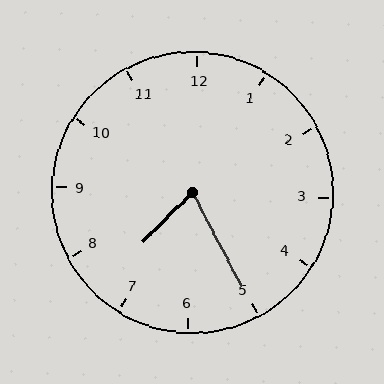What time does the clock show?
7:25.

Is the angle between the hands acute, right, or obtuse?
It is acute.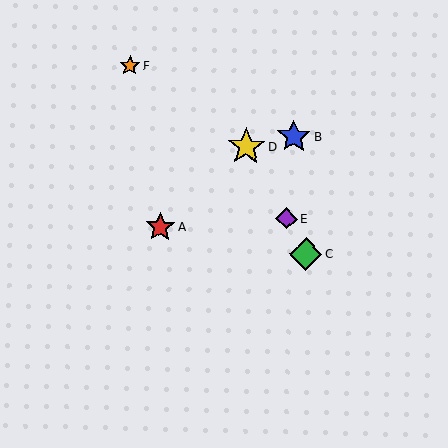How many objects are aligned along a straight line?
3 objects (C, D, E) are aligned along a straight line.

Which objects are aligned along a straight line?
Objects C, D, E are aligned along a straight line.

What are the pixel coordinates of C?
Object C is at (306, 254).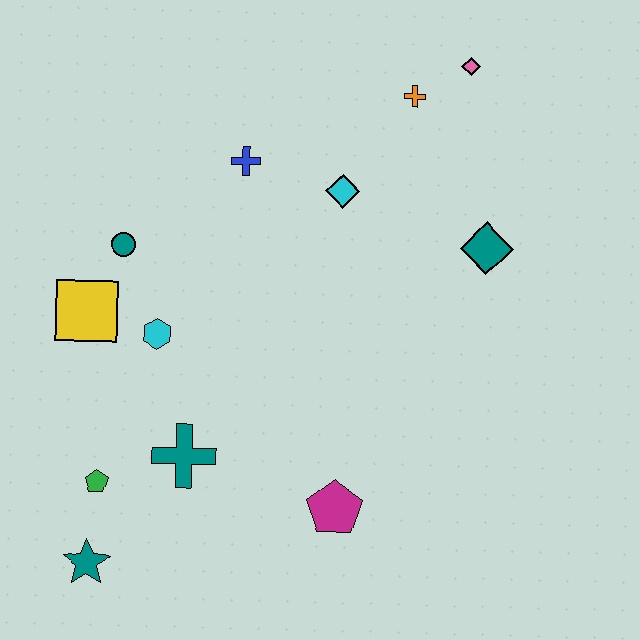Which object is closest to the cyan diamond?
The blue cross is closest to the cyan diamond.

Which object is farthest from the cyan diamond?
The teal star is farthest from the cyan diamond.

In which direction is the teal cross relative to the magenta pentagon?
The teal cross is to the left of the magenta pentagon.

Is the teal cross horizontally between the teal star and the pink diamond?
Yes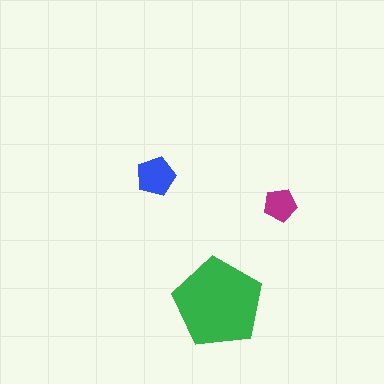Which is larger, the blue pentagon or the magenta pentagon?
The blue one.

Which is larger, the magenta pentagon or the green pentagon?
The green one.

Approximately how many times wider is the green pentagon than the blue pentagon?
About 2.5 times wider.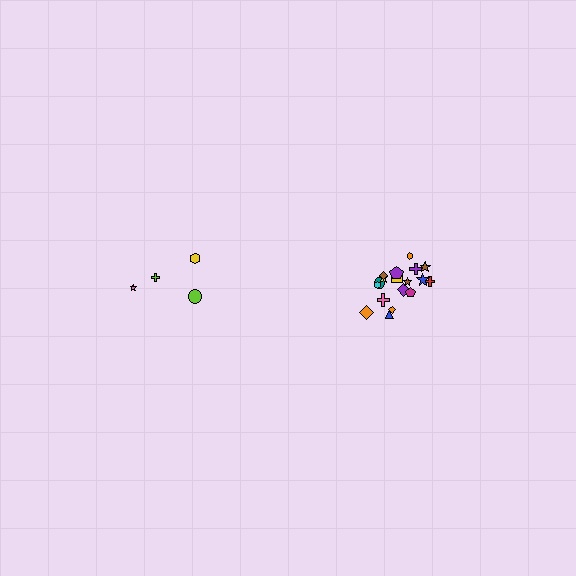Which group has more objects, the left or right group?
The right group.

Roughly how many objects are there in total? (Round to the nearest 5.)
Roughly 20 objects in total.